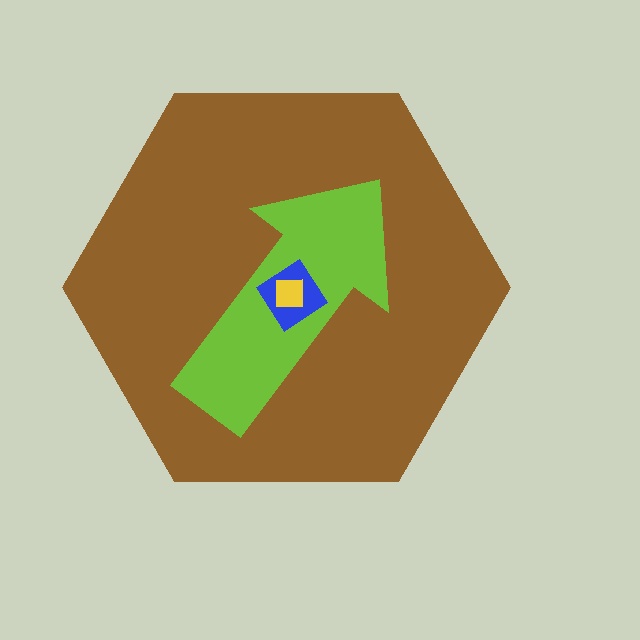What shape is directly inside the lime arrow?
The blue diamond.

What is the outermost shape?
The brown hexagon.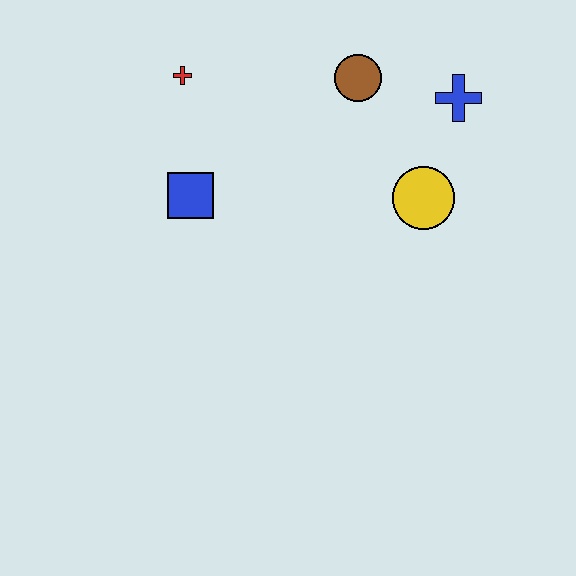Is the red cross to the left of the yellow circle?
Yes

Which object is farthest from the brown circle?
The blue square is farthest from the brown circle.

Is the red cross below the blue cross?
No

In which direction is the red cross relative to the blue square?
The red cross is above the blue square.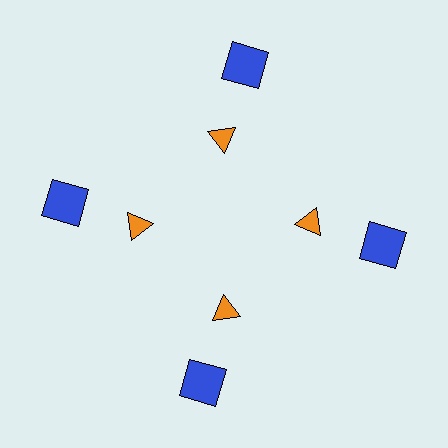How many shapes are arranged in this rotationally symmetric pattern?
There are 8 shapes, arranged in 4 groups of 2.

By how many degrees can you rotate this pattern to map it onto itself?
The pattern maps onto itself every 90 degrees of rotation.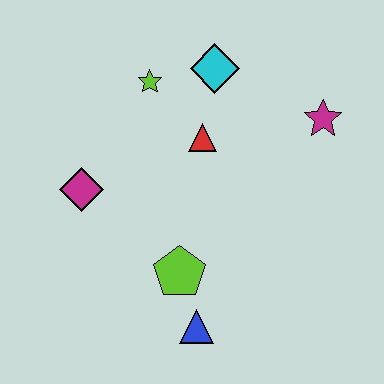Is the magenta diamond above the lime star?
No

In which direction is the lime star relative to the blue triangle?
The lime star is above the blue triangle.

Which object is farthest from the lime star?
The blue triangle is farthest from the lime star.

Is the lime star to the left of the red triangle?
Yes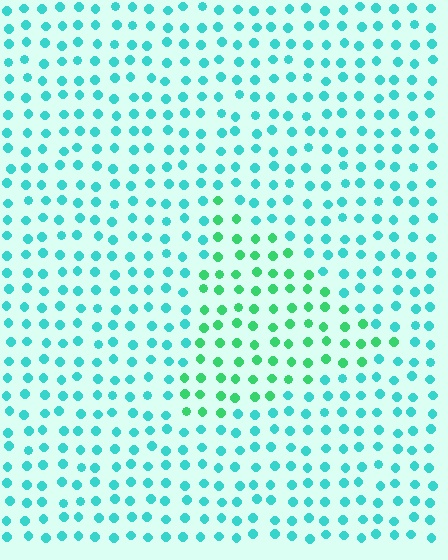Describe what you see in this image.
The image is filled with small cyan elements in a uniform arrangement. A triangle-shaped region is visible where the elements are tinted to a slightly different hue, forming a subtle color boundary.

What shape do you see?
I see a triangle.